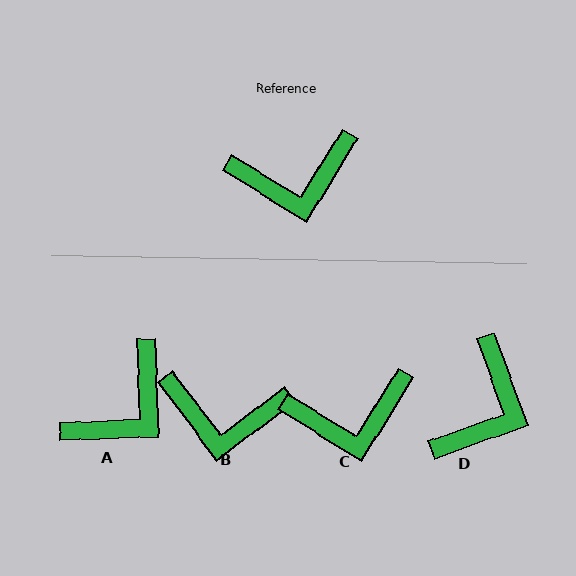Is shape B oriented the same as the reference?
No, it is off by about 21 degrees.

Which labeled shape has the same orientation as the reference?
C.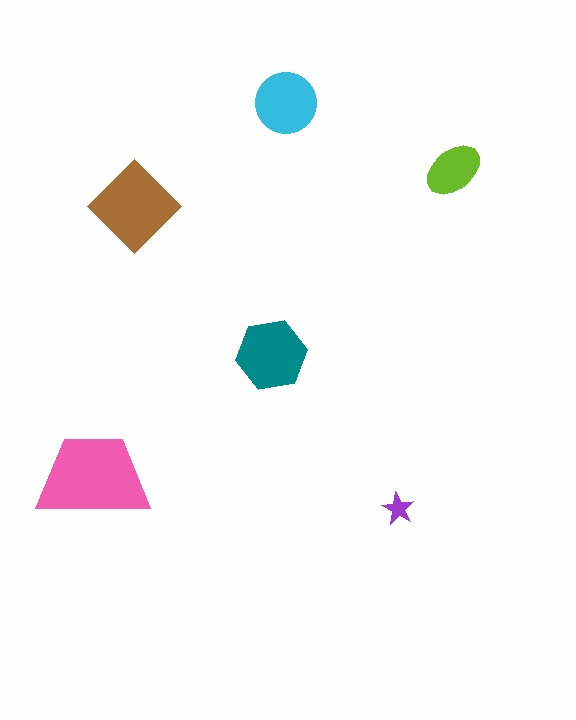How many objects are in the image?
There are 6 objects in the image.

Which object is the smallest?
The purple star.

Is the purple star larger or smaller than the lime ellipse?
Smaller.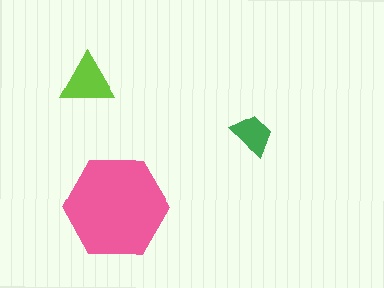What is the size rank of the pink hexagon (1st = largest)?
1st.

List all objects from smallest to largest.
The green trapezoid, the lime triangle, the pink hexagon.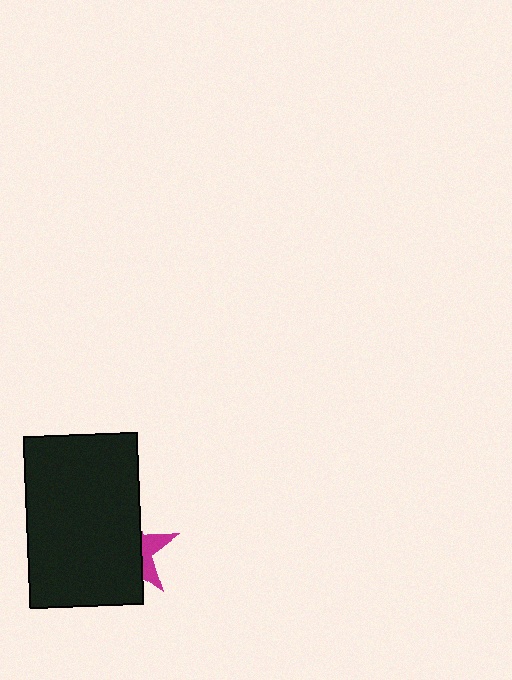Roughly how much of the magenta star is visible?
A small part of it is visible (roughly 30%).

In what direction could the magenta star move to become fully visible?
The magenta star could move right. That would shift it out from behind the black rectangle entirely.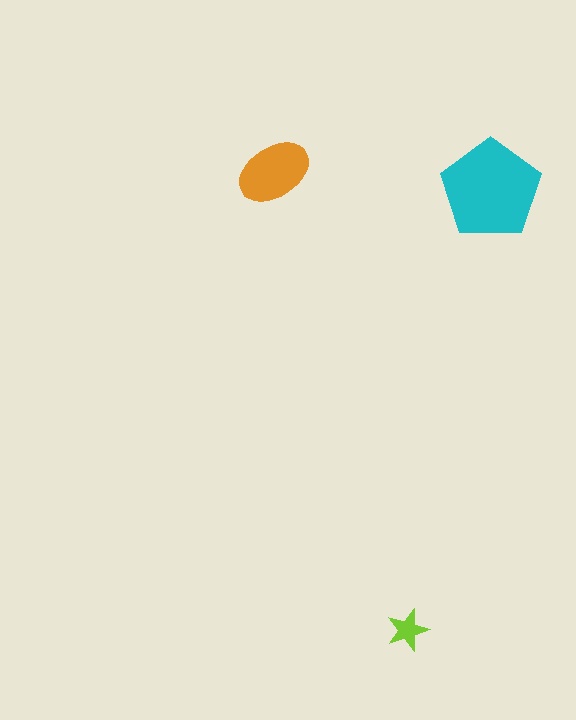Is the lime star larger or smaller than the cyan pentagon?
Smaller.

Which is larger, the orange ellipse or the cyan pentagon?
The cyan pentagon.